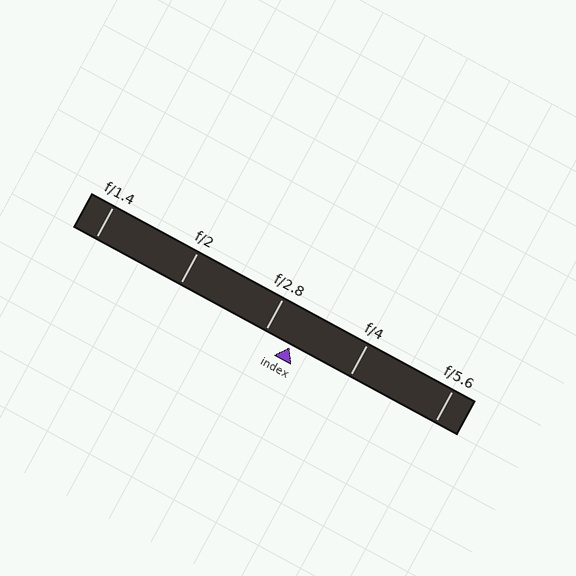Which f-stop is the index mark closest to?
The index mark is closest to f/2.8.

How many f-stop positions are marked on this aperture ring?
There are 5 f-stop positions marked.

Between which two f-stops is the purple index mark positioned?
The index mark is between f/2.8 and f/4.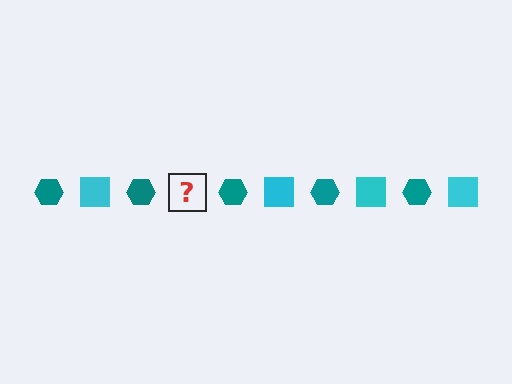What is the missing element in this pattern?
The missing element is a cyan square.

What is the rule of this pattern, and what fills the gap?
The rule is that the pattern alternates between teal hexagon and cyan square. The gap should be filled with a cyan square.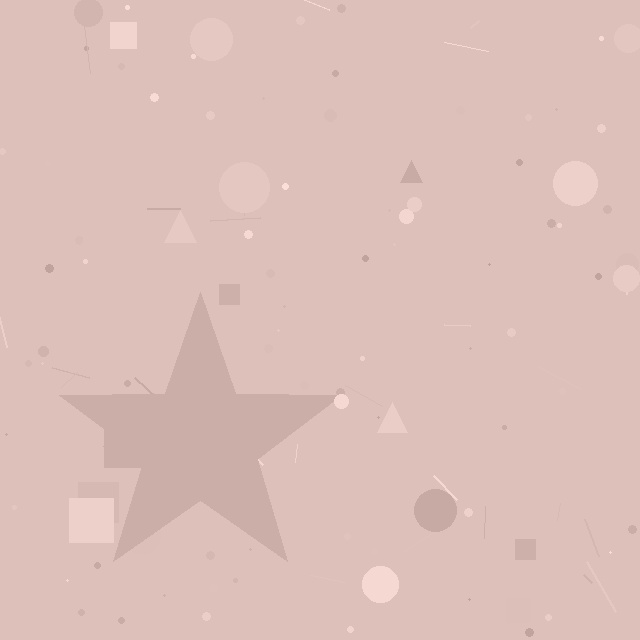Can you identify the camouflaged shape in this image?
The camouflaged shape is a star.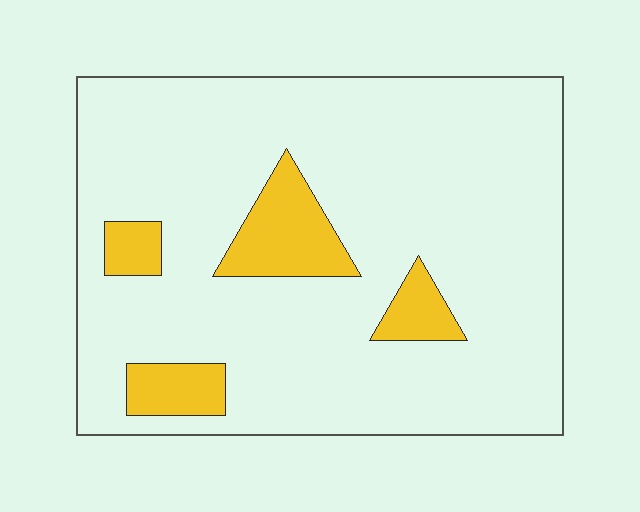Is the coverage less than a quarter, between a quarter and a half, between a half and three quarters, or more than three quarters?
Less than a quarter.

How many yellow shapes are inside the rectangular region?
4.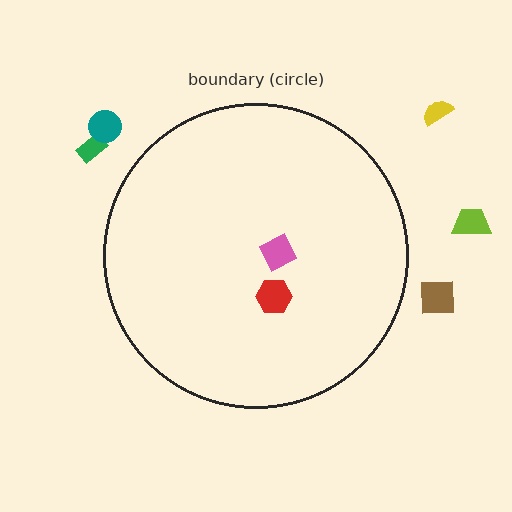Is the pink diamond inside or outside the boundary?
Inside.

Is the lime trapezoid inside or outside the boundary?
Outside.